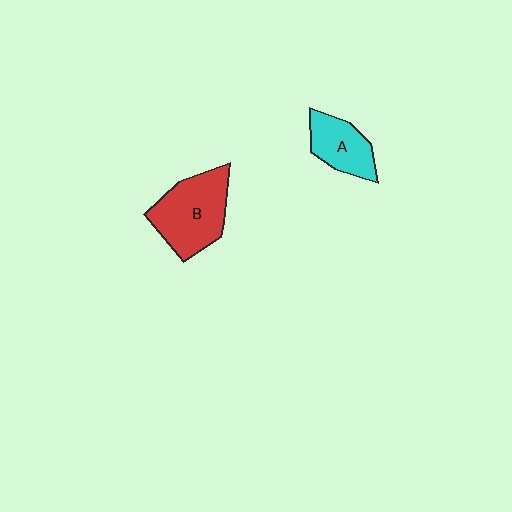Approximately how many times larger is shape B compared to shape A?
Approximately 1.6 times.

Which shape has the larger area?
Shape B (red).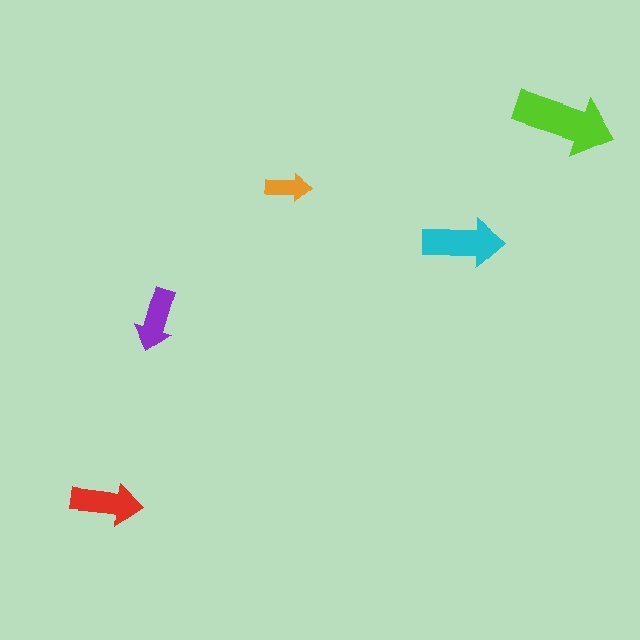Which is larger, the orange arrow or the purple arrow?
The purple one.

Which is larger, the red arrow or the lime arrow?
The lime one.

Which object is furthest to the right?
The lime arrow is rightmost.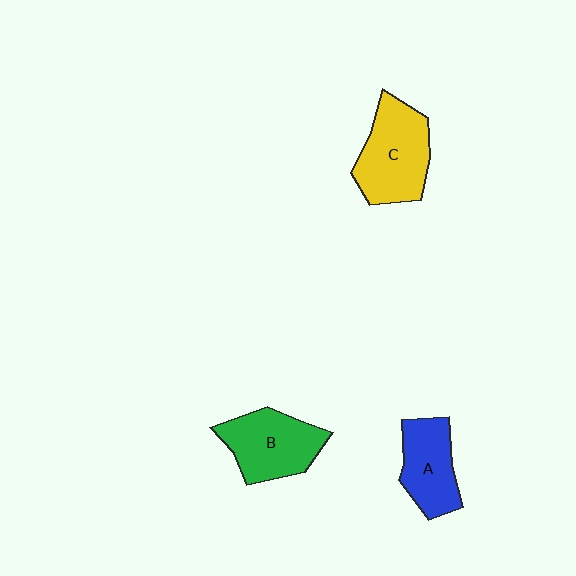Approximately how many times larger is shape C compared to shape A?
Approximately 1.3 times.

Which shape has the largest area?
Shape C (yellow).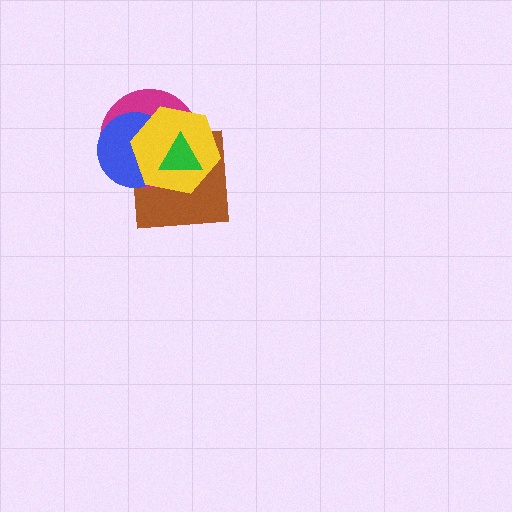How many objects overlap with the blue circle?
4 objects overlap with the blue circle.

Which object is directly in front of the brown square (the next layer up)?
The magenta circle is directly in front of the brown square.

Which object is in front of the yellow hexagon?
The green triangle is in front of the yellow hexagon.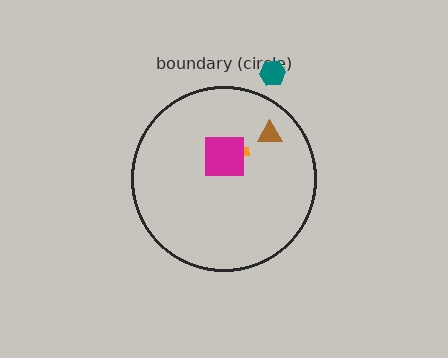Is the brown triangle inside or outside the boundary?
Inside.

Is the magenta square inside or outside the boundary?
Inside.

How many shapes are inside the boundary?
3 inside, 1 outside.